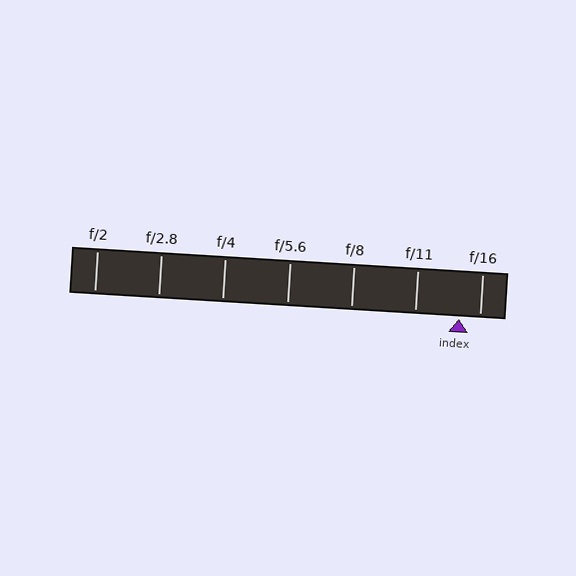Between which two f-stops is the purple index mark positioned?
The index mark is between f/11 and f/16.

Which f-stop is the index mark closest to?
The index mark is closest to f/16.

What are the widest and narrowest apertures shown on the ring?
The widest aperture shown is f/2 and the narrowest is f/16.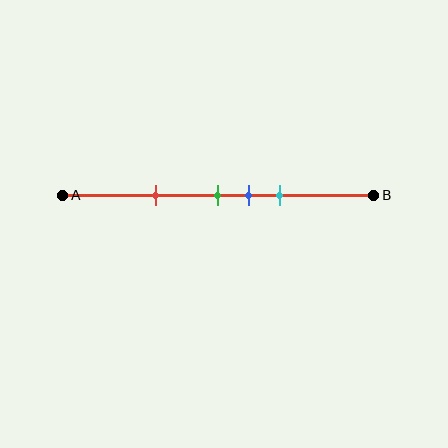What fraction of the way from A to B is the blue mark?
The blue mark is approximately 60% (0.6) of the way from A to B.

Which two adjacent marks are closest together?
The green and blue marks are the closest adjacent pair.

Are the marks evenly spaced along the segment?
No, the marks are not evenly spaced.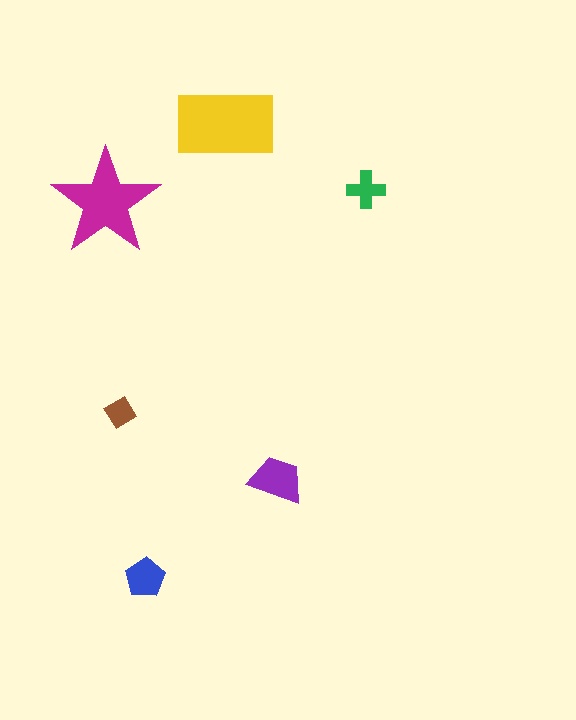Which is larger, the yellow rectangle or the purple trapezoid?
The yellow rectangle.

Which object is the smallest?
The brown diamond.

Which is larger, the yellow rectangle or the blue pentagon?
The yellow rectangle.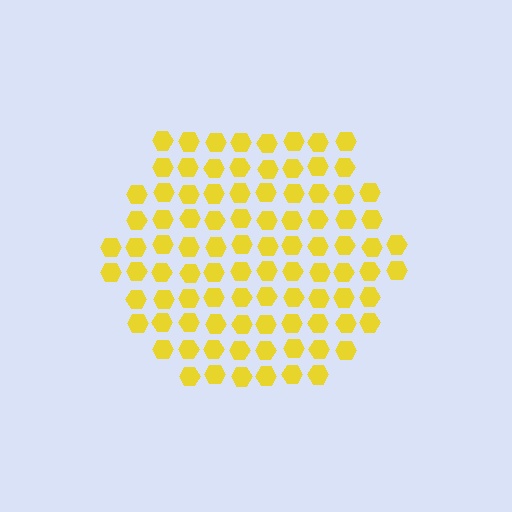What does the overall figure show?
The overall figure shows a hexagon.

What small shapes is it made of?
It is made of small hexagons.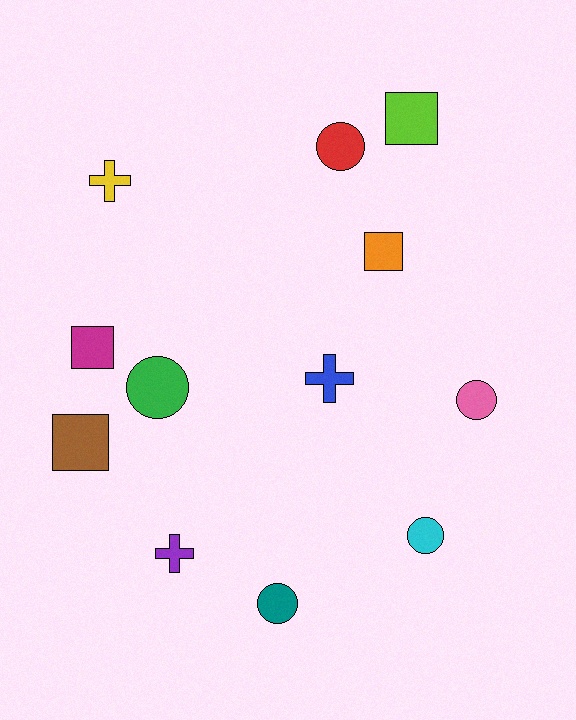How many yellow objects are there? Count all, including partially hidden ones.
There is 1 yellow object.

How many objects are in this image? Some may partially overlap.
There are 12 objects.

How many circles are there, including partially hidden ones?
There are 5 circles.